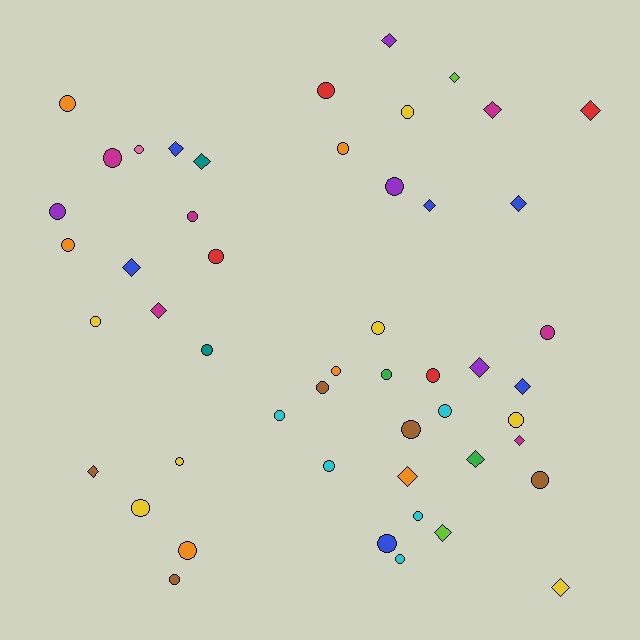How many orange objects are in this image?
There are 6 orange objects.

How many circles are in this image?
There are 32 circles.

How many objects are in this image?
There are 50 objects.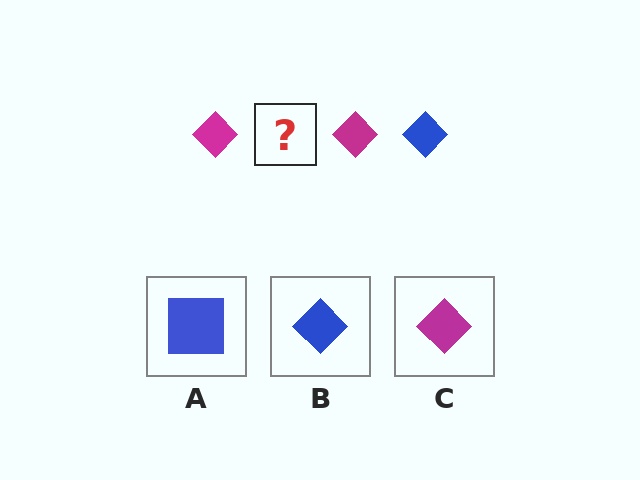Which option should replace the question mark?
Option B.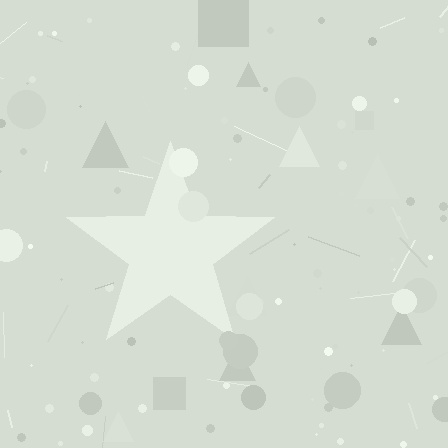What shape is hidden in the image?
A star is hidden in the image.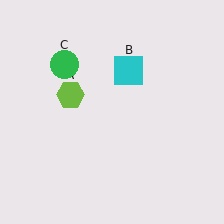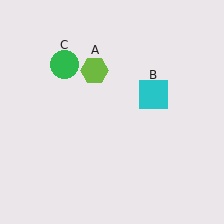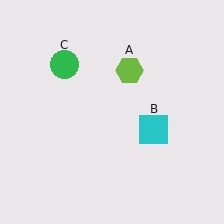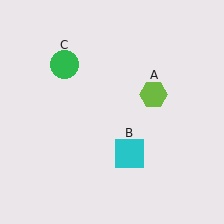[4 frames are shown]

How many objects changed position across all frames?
2 objects changed position: lime hexagon (object A), cyan square (object B).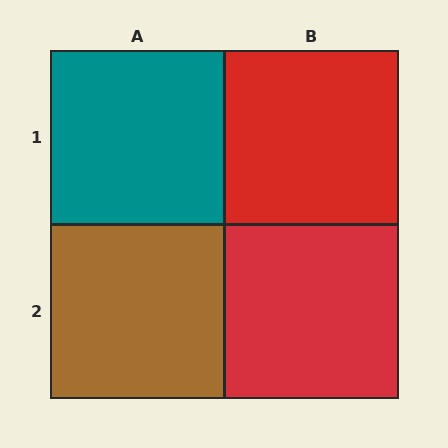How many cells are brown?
1 cell is brown.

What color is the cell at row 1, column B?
Red.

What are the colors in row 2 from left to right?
Brown, red.